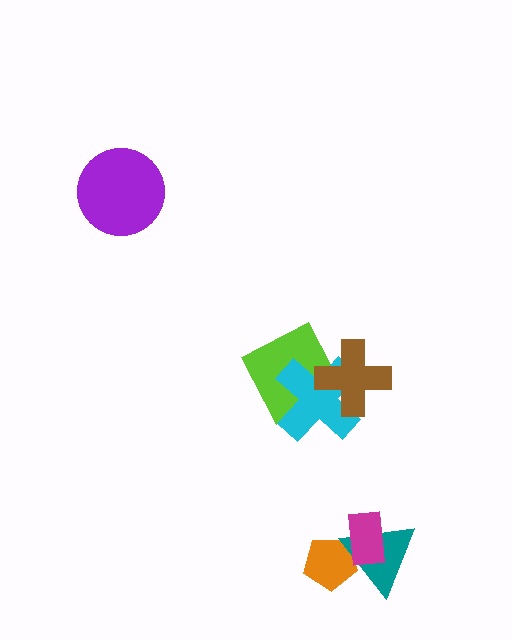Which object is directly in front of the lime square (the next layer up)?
The cyan cross is directly in front of the lime square.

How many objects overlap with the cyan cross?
2 objects overlap with the cyan cross.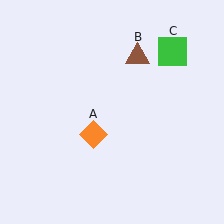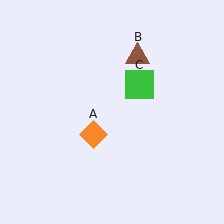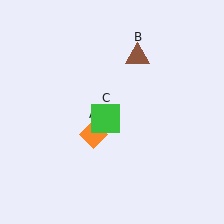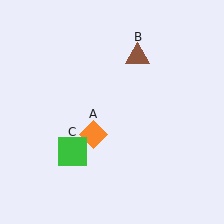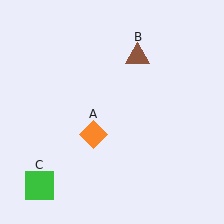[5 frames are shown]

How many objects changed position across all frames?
1 object changed position: green square (object C).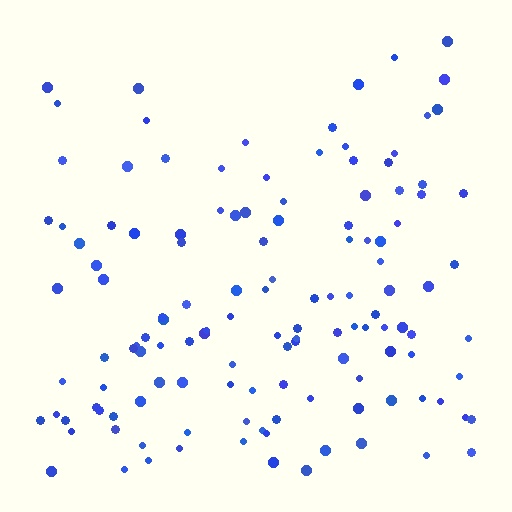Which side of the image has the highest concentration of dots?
The bottom.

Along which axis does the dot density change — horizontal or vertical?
Vertical.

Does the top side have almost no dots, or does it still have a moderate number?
Still a moderate number, just noticeably fewer than the bottom.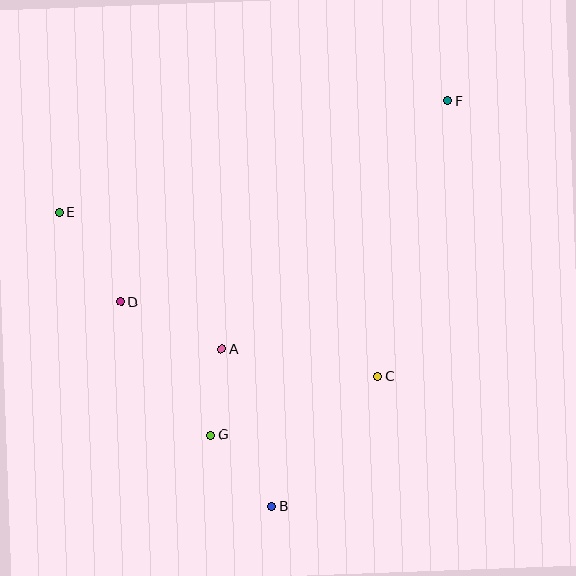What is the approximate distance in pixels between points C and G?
The distance between C and G is approximately 177 pixels.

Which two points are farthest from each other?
Points B and F are farthest from each other.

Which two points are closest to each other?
Points A and G are closest to each other.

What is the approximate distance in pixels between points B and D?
The distance between B and D is approximately 254 pixels.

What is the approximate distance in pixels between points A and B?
The distance between A and B is approximately 165 pixels.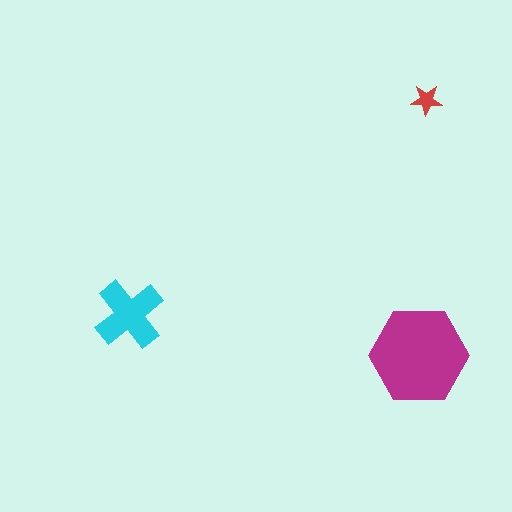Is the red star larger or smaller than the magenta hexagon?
Smaller.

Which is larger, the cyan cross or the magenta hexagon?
The magenta hexagon.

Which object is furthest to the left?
The cyan cross is leftmost.